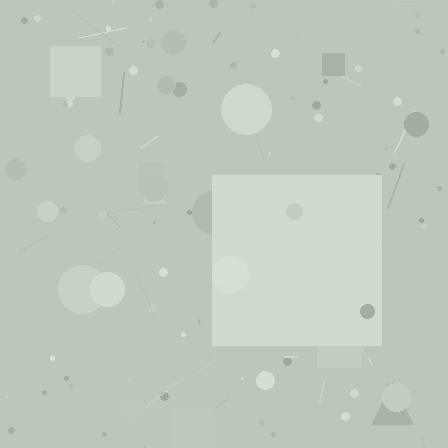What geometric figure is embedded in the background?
A square is embedded in the background.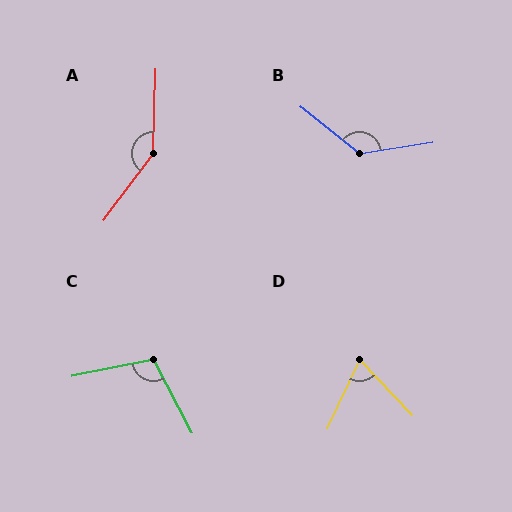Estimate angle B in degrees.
Approximately 132 degrees.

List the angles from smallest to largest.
D (68°), C (106°), B (132°), A (145°).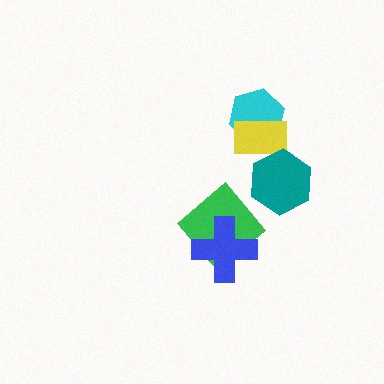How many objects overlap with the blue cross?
1 object overlaps with the blue cross.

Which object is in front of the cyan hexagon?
The yellow rectangle is in front of the cyan hexagon.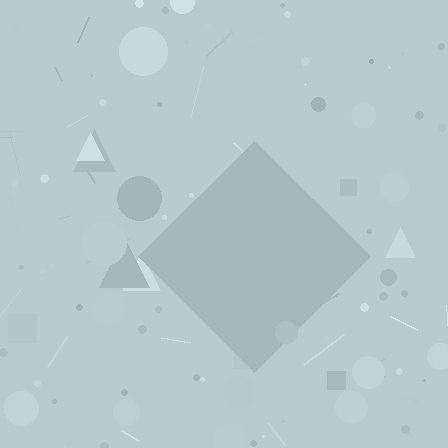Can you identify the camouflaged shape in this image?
The camouflaged shape is a diamond.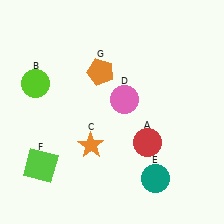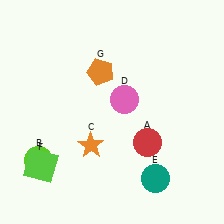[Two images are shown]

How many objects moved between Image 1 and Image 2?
1 object moved between the two images.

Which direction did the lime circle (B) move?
The lime circle (B) moved down.